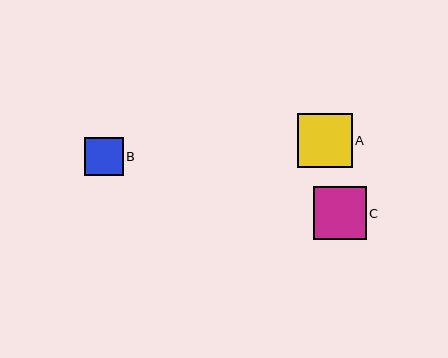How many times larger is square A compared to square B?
Square A is approximately 1.4 times the size of square B.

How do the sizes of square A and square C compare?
Square A and square C are approximately the same size.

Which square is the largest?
Square A is the largest with a size of approximately 55 pixels.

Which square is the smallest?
Square B is the smallest with a size of approximately 39 pixels.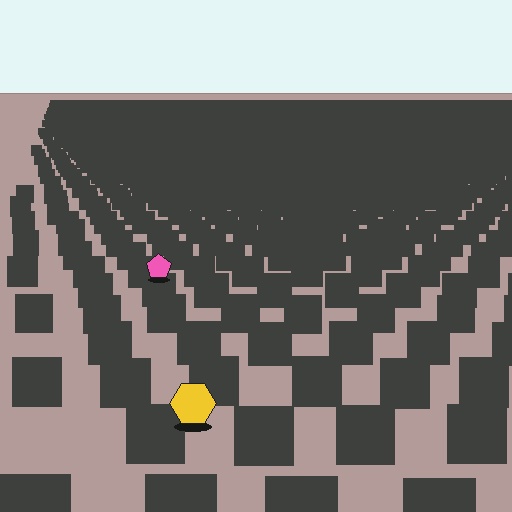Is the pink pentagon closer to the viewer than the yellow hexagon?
No. The yellow hexagon is closer — you can tell from the texture gradient: the ground texture is coarser near it.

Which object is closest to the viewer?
The yellow hexagon is closest. The texture marks near it are larger and more spread out.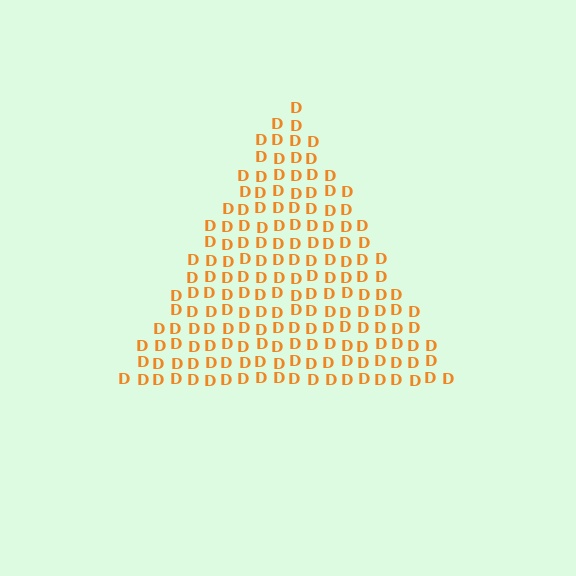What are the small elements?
The small elements are letter D's.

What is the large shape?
The large shape is a triangle.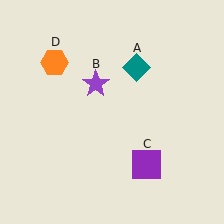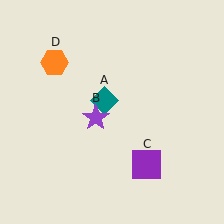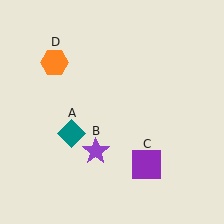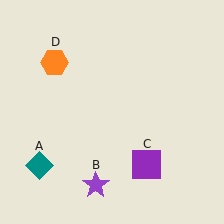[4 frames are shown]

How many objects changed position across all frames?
2 objects changed position: teal diamond (object A), purple star (object B).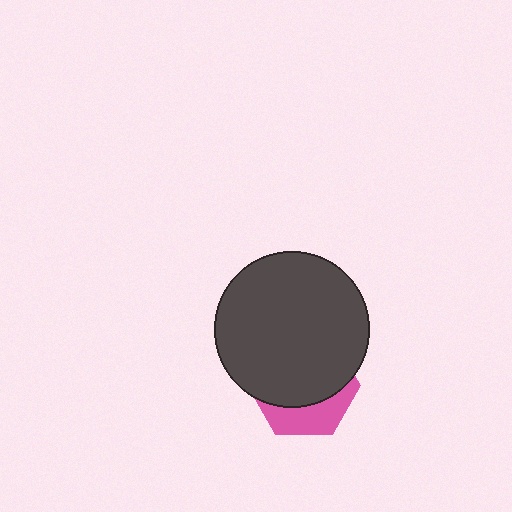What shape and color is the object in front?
The object in front is a dark gray circle.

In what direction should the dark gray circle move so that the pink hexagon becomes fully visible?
The dark gray circle should move up. That is the shortest direction to clear the overlap and leave the pink hexagon fully visible.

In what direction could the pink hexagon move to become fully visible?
The pink hexagon could move down. That would shift it out from behind the dark gray circle entirely.